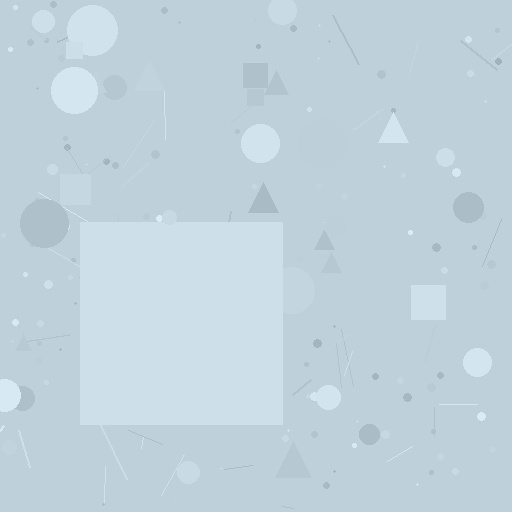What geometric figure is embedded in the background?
A square is embedded in the background.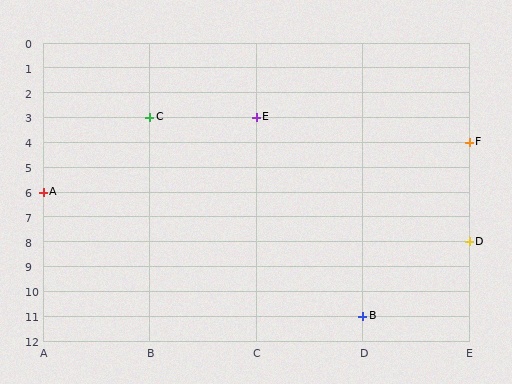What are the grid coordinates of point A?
Point A is at grid coordinates (A, 6).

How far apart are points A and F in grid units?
Points A and F are 4 columns and 2 rows apart (about 4.5 grid units diagonally).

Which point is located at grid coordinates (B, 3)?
Point C is at (B, 3).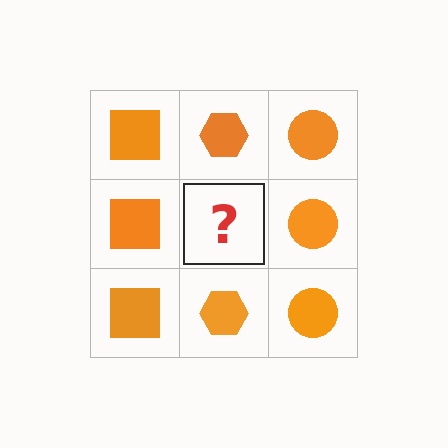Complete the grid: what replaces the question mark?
The question mark should be replaced with an orange hexagon.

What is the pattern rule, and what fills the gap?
The rule is that each column has a consistent shape. The gap should be filled with an orange hexagon.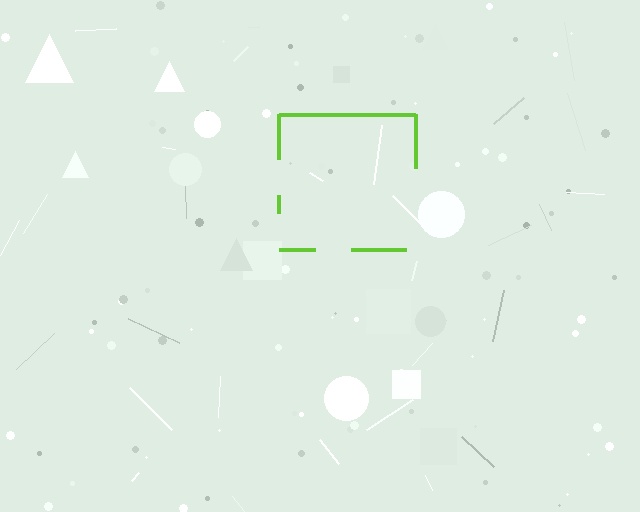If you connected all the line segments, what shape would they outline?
They would outline a square.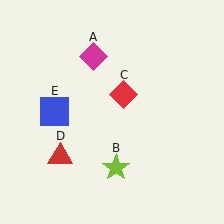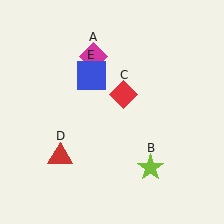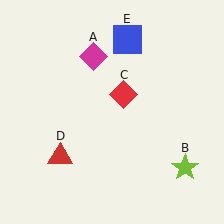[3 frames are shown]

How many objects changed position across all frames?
2 objects changed position: lime star (object B), blue square (object E).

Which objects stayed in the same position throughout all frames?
Magenta diamond (object A) and red diamond (object C) and red triangle (object D) remained stationary.